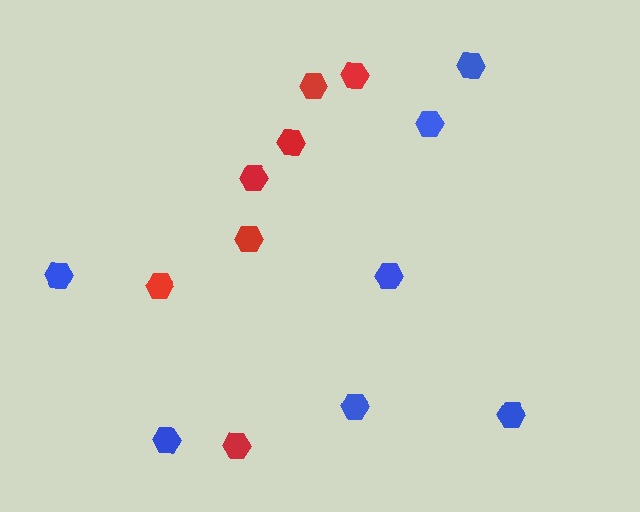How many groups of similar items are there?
There are 2 groups: one group of red hexagons (7) and one group of blue hexagons (7).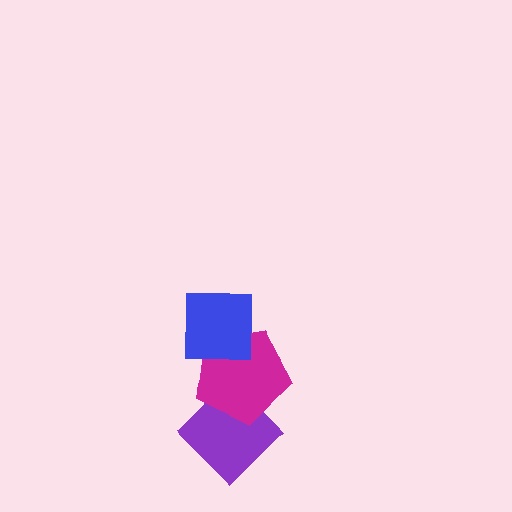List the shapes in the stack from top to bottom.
From top to bottom: the blue square, the magenta pentagon, the purple diamond.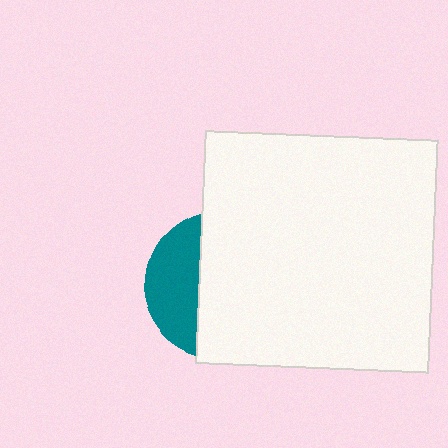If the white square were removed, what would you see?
You would see the complete teal circle.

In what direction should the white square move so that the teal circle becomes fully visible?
The white square should move right. That is the shortest direction to clear the overlap and leave the teal circle fully visible.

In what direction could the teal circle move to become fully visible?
The teal circle could move left. That would shift it out from behind the white square entirely.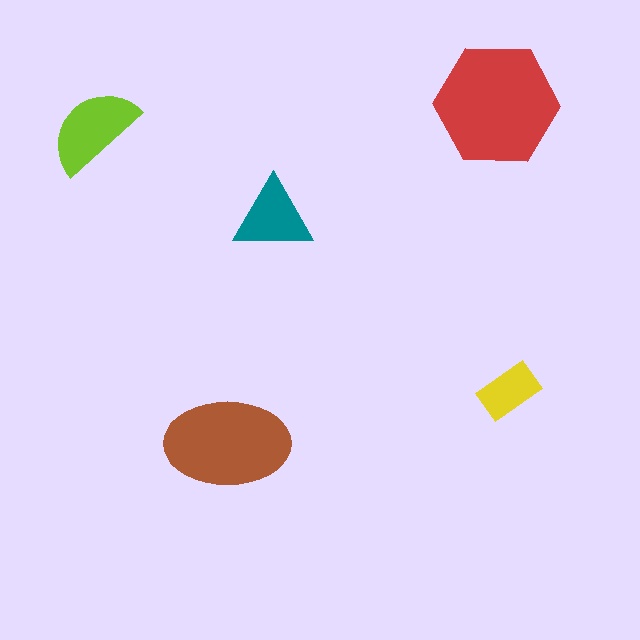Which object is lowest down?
The brown ellipse is bottommost.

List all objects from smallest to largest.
The yellow rectangle, the teal triangle, the lime semicircle, the brown ellipse, the red hexagon.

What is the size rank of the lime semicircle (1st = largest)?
3rd.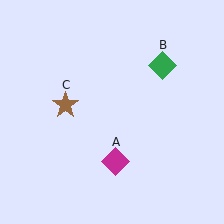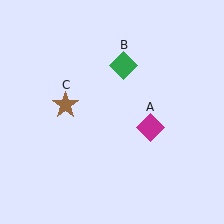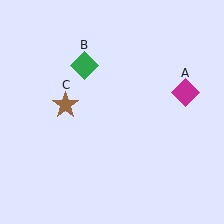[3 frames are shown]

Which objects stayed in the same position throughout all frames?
Brown star (object C) remained stationary.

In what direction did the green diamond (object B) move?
The green diamond (object B) moved left.